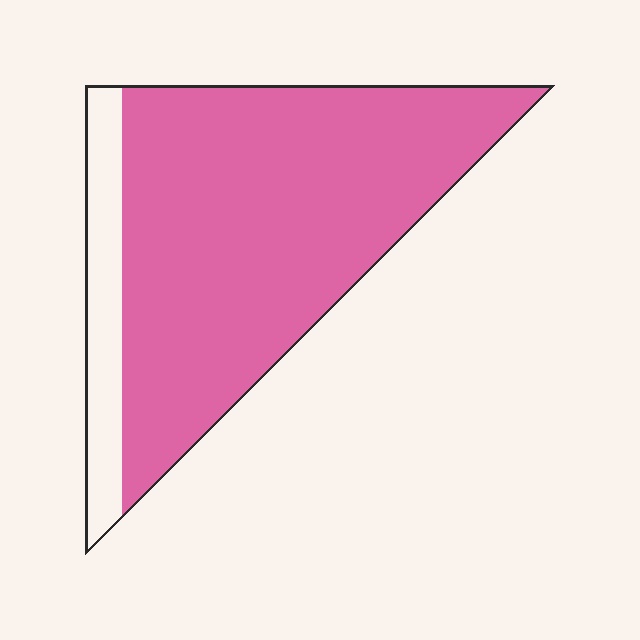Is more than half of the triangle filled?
Yes.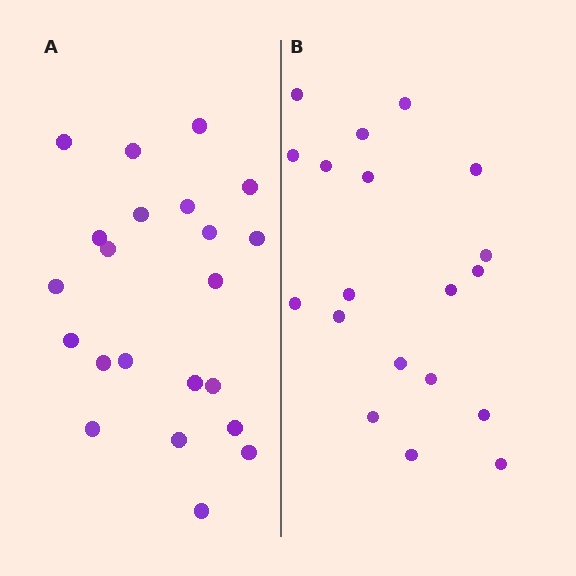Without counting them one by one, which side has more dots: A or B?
Region A (the left region) has more dots.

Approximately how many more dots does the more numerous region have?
Region A has just a few more — roughly 2 or 3 more dots than region B.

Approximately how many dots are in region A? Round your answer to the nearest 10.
About 20 dots. (The exact count is 22, which rounds to 20.)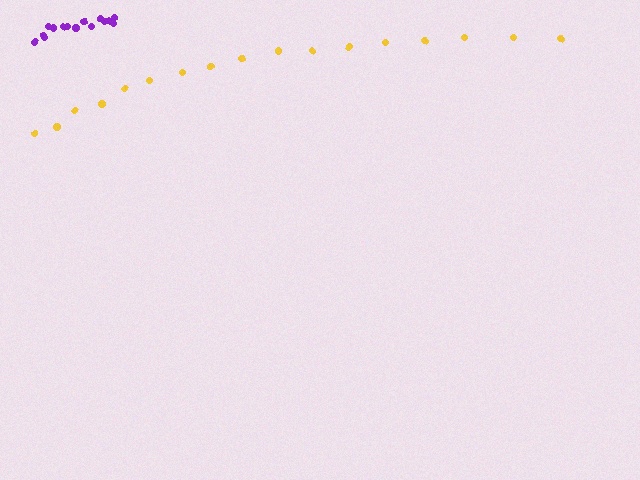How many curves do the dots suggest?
There are 2 distinct paths.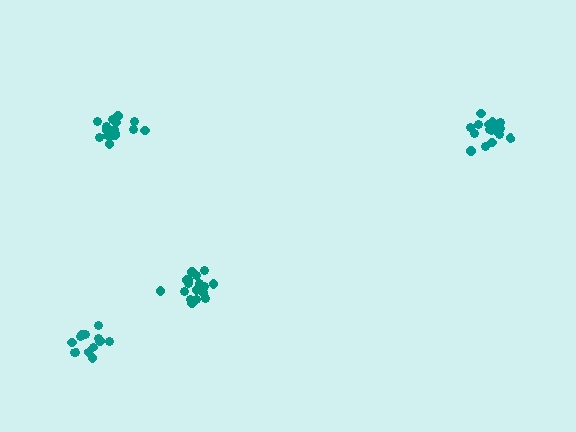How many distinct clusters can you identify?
There are 4 distinct clusters.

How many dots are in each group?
Group 1: 17 dots, Group 2: 17 dots, Group 3: 18 dots, Group 4: 13 dots (65 total).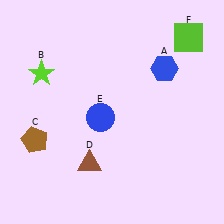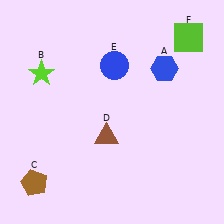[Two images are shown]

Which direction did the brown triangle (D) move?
The brown triangle (D) moved up.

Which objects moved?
The objects that moved are: the brown pentagon (C), the brown triangle (D), the blue circle (E).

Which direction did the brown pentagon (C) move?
The brown pentagon (C) moved down.